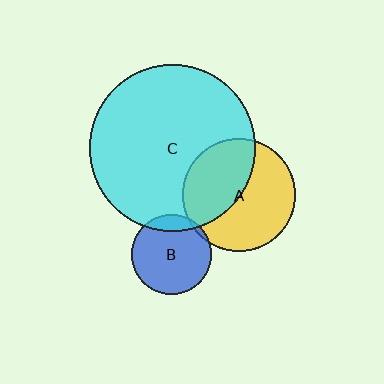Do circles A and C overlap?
Yes.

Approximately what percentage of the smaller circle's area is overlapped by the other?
Approximately 45%.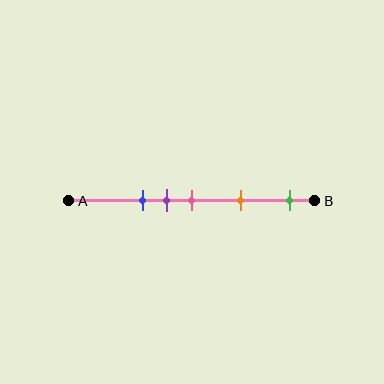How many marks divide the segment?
There are 5 marks dividing the segment.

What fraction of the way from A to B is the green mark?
The green mark is approximately 90% (0.9) of the way from A to B.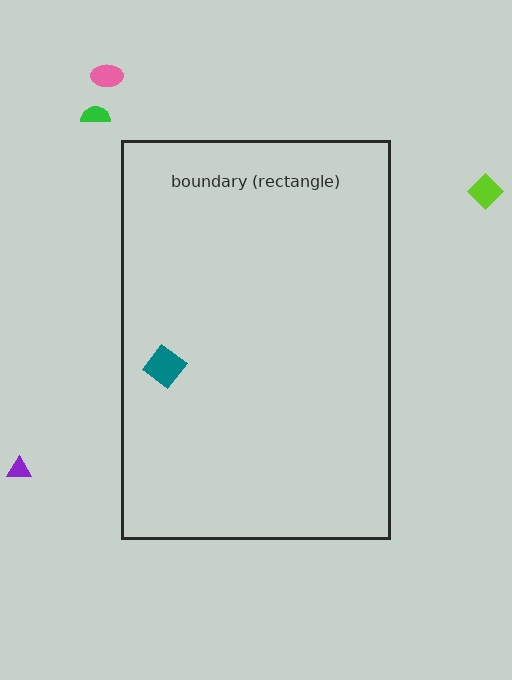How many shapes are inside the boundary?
1 inside, 4 outside.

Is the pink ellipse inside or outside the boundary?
Outside.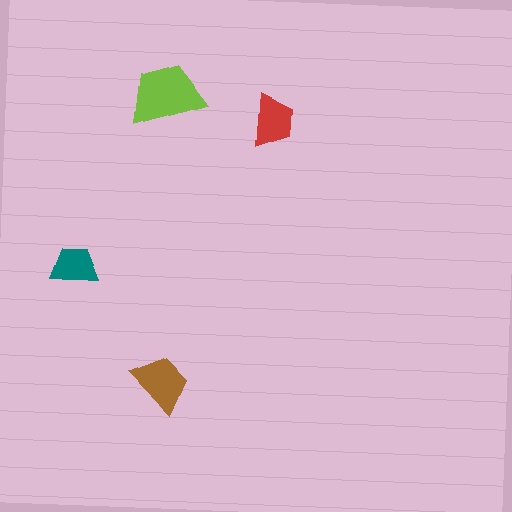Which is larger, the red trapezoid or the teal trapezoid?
The red one.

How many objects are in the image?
There are 4 objects in the image.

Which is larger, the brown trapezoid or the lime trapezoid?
The lime one.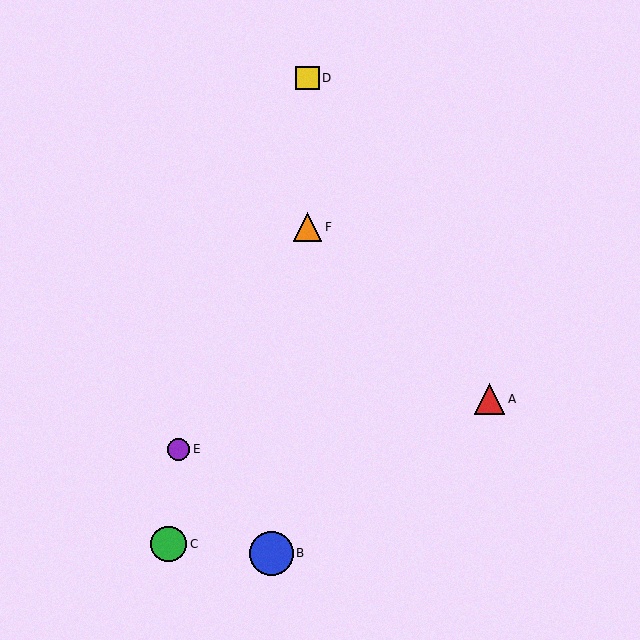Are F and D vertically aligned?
Yes, both are at x≈308.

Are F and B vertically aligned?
No, F is at x≈308 and B is at x≈271.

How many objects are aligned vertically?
2 objects (D, F) are aligned vertically.